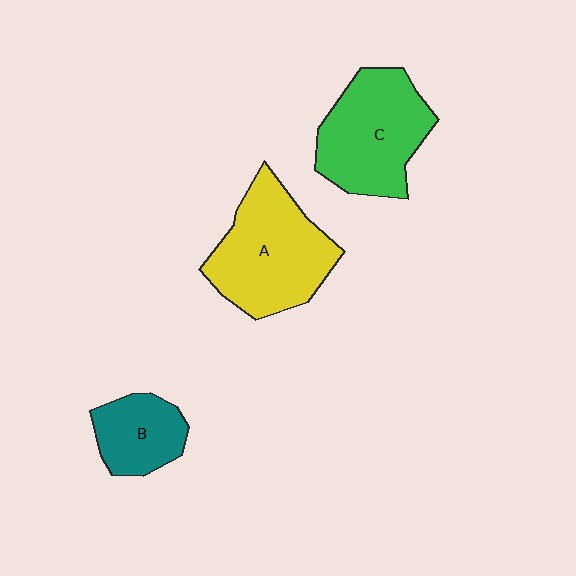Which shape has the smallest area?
Shape B (teal).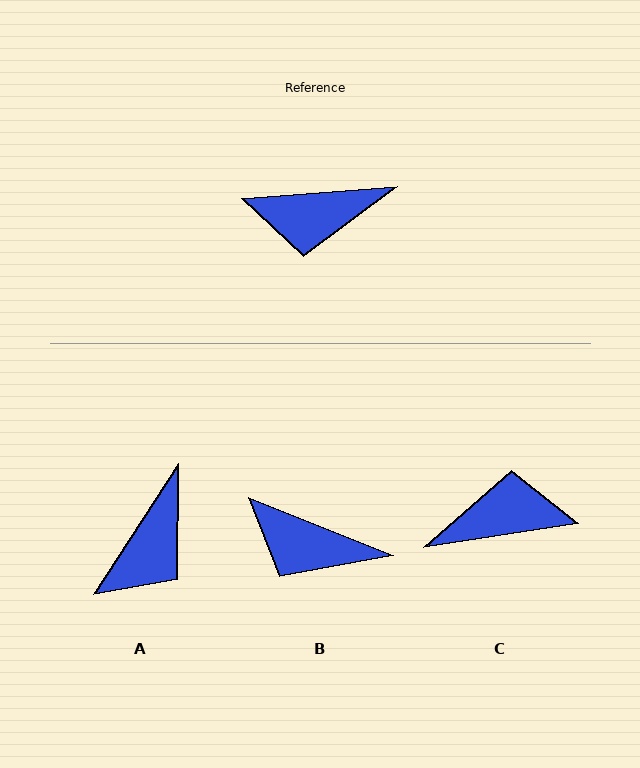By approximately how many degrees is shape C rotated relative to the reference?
Approximately 176 degrees clockwise.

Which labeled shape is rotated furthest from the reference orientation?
C, about 176 degrees away.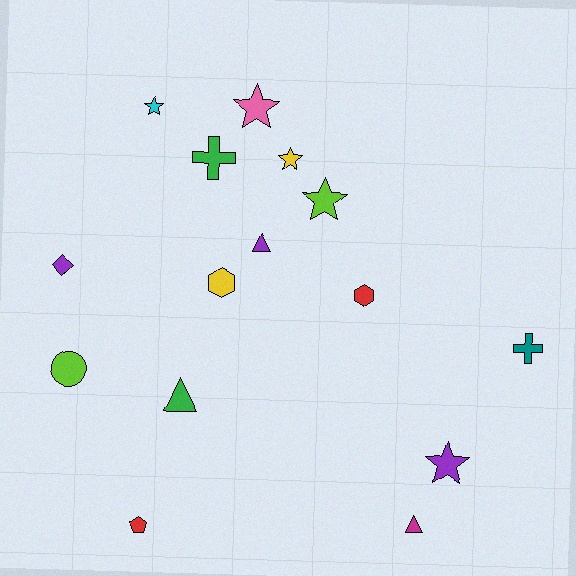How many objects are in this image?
There are 15 objects.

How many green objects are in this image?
There are 2 green objects.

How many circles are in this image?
There is 1 circle.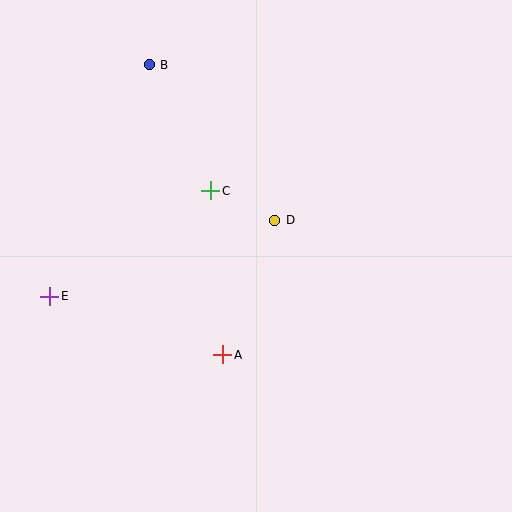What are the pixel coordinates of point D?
Point D is at (275, 220).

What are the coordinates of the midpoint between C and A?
The midpoint between C and A is at (217, 273).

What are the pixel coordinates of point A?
Point A is at (223, 355).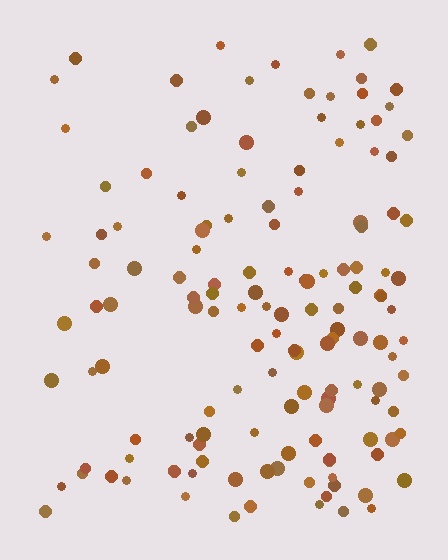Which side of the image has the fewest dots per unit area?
The left.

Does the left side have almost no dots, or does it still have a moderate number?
Still a moderate number, just noticeably fewer than the right.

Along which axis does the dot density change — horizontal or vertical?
Horizontal.